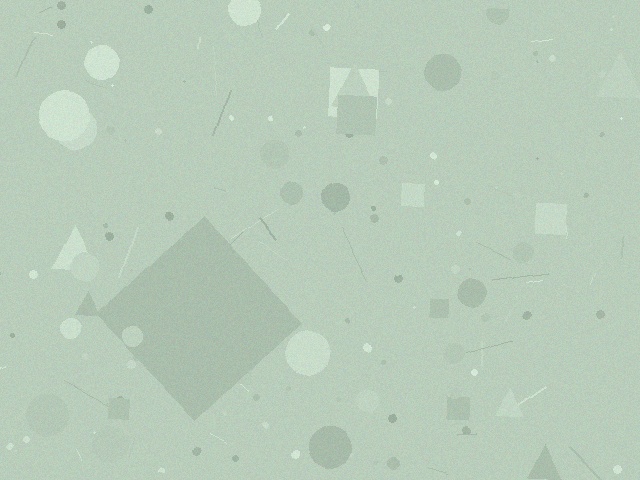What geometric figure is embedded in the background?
A diamond is embedded in the background.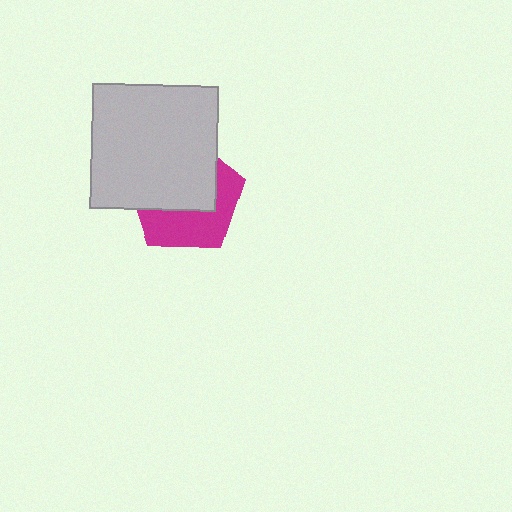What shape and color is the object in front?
The object in front is a light gray square.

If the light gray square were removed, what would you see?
You would see the complete magenta pentagon.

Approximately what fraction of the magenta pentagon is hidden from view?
Roughly 56% of the magenta pentagon is hidden behind the light gray square.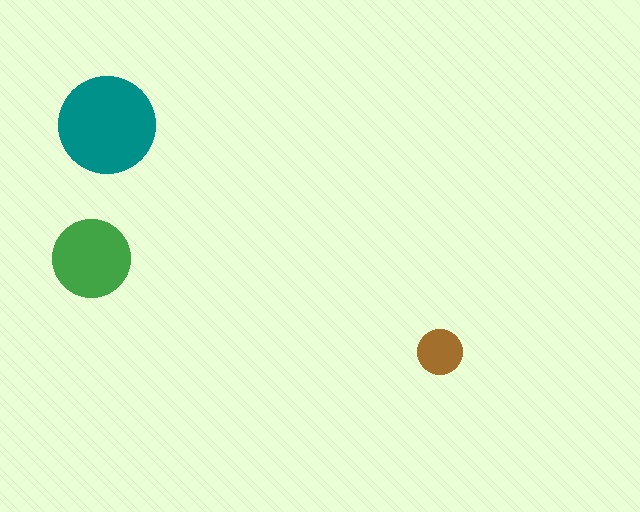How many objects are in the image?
There are 3 objects in the image.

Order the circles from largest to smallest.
the teal one, the green one, the brown one.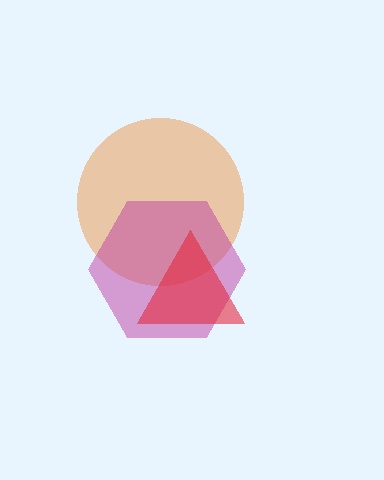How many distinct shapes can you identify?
There are 3 distinct shapes: an orange circle, a magenta hexagon, a red triangle.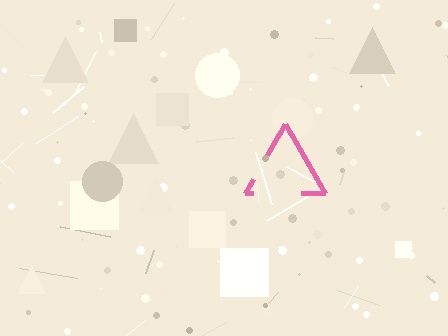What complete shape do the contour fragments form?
The contour fragments form a triangle.